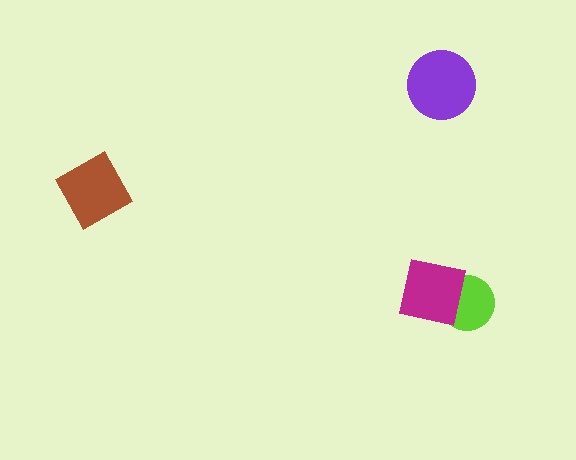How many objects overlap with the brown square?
0 objects overlap with the brown square.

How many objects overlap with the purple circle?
0 objects overlap with the purple circle.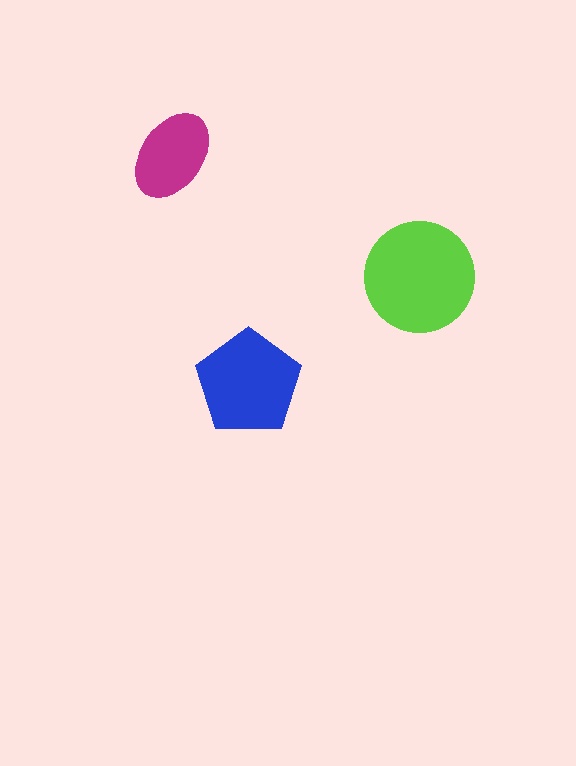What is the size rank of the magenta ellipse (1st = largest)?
3rd.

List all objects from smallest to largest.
The magenta ellipse, the blue pentagon, the lime circle.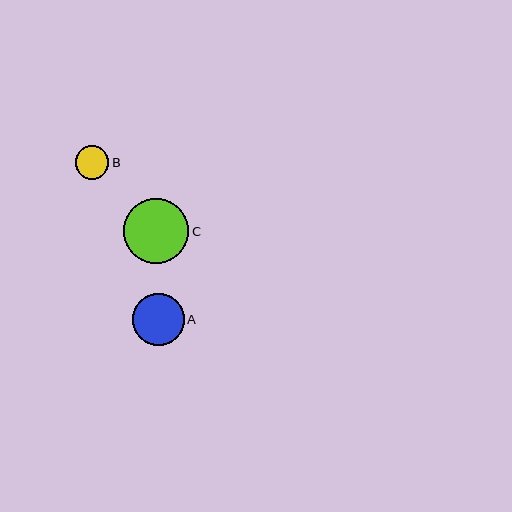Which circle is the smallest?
Circle B is the smallest with a size of approximately 34 pixels.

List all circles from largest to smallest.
From largest to smallest: C, A, B.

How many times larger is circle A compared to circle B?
Circle A is approximately 1.5 times the size of circle B.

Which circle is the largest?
Circle C is the largest with a size of approximately 66 pixels.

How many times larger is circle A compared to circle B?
Circle A is approximately 1.5 times the size of circle B.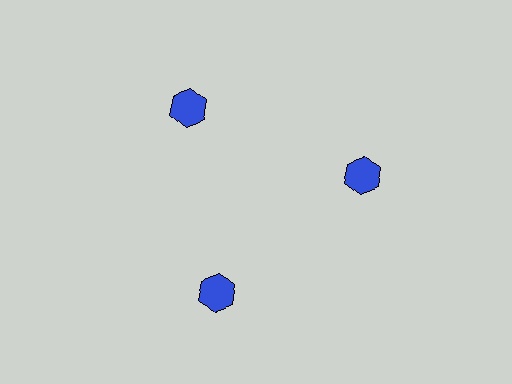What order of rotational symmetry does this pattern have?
This pattern has 3-fold rotational symmetry.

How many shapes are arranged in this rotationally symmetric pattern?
There are 3 shapes, arranged in 3 groups of 1.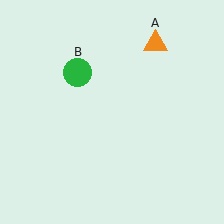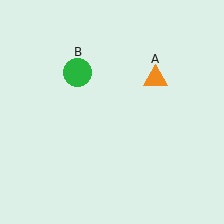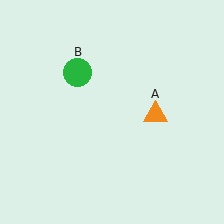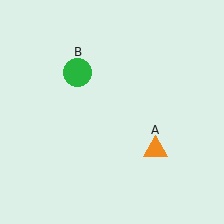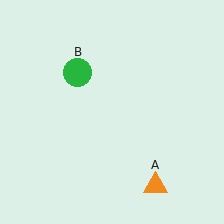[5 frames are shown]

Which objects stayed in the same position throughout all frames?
Green circle (object B) remained stationary.